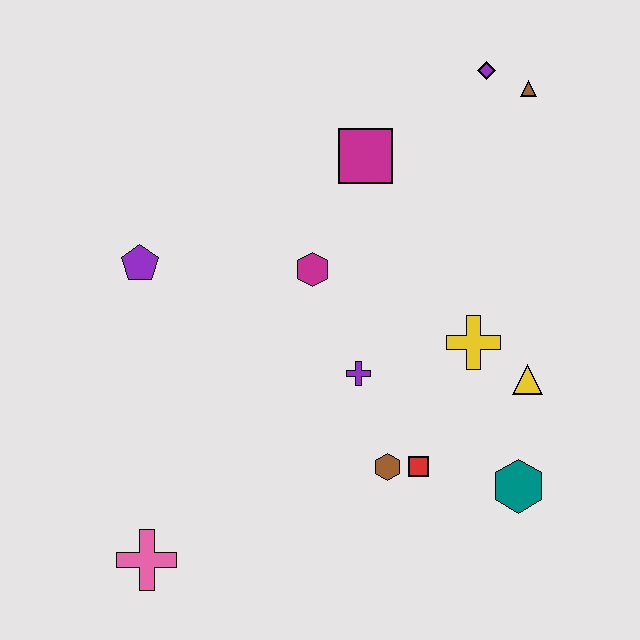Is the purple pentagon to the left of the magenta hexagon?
Yes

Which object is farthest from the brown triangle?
The pink cross is farthest from the brown triangle.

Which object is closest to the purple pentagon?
The magenta hexagon is closest to the purple pentagon.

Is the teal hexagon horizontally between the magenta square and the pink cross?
No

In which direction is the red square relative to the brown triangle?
The red square is below the brown triangle.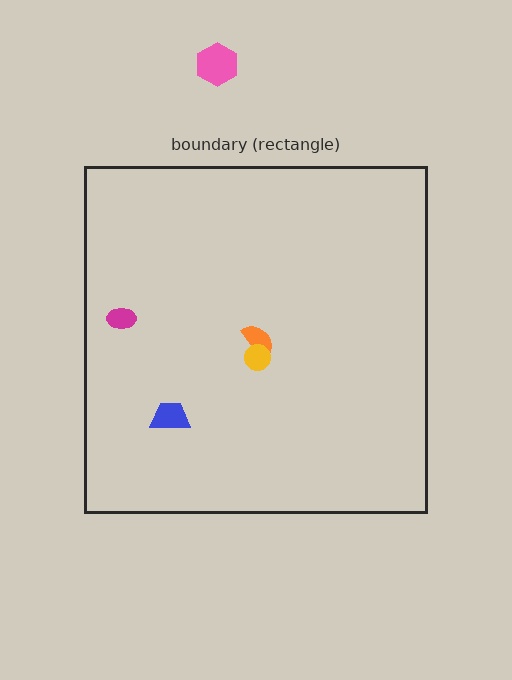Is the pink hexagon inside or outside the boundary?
Outside.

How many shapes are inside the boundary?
4 inside, 1 outside.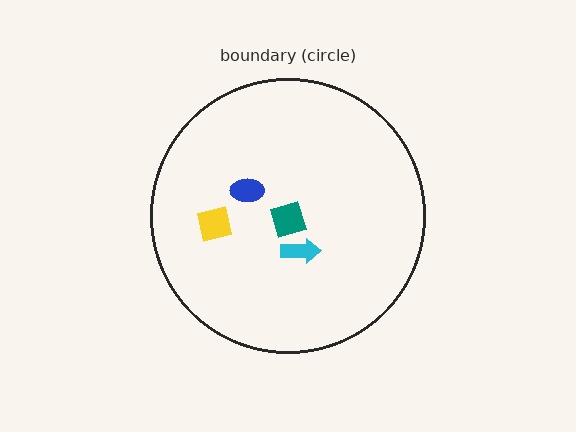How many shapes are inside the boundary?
4 inside, 0 outside.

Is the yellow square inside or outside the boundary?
Inside.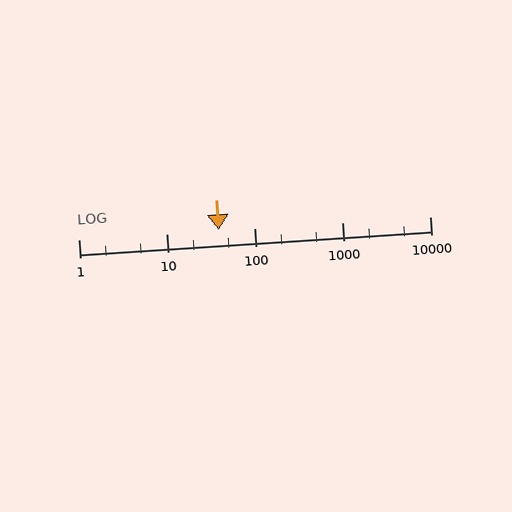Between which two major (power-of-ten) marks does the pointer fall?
The pointer is between 10 and 100.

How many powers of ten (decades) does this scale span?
The scale spans 4 decades, from 1 to 10000.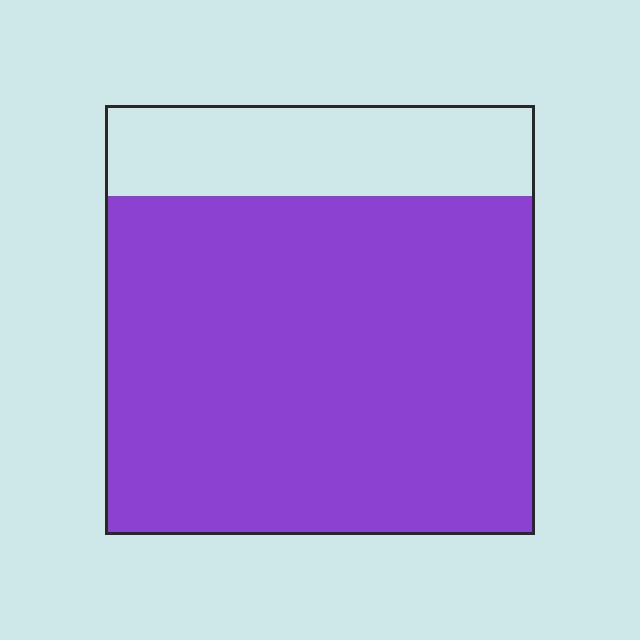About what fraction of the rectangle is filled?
About four fifths (4/5).